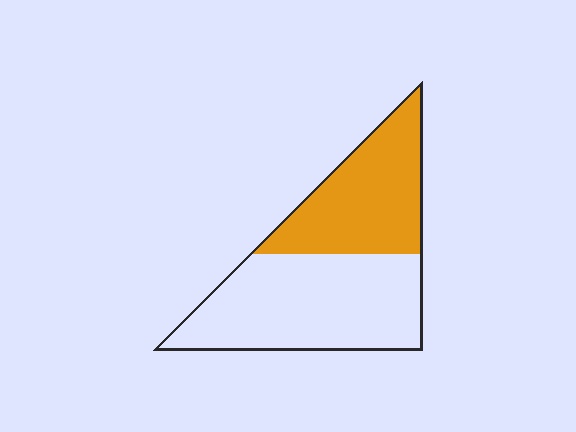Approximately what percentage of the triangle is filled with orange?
Approximately 40%.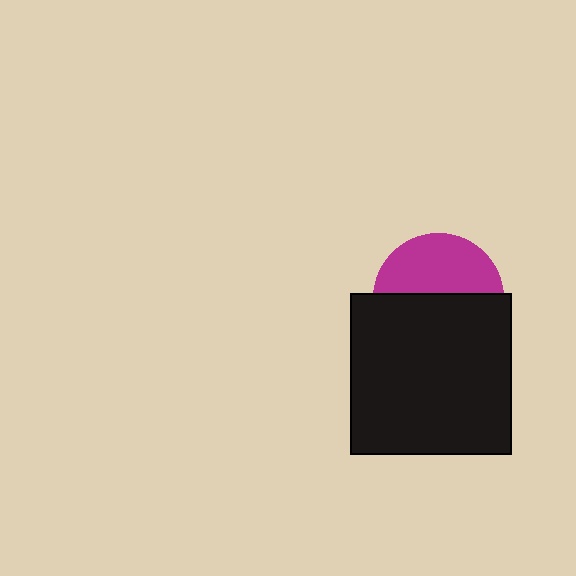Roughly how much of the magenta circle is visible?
About half of it is visible (roughly 45%).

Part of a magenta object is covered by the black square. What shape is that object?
It is a circle.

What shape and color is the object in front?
The object in front is a black square.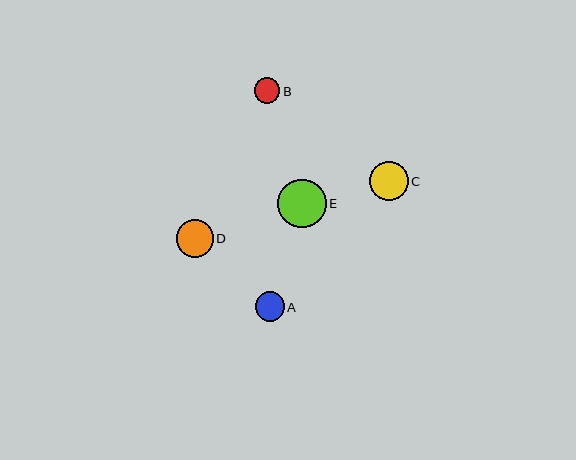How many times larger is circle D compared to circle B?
Circle D is approximately 1.5 times the size of circle B.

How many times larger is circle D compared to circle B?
Circle D is approximately 1.5 times the size of circle B.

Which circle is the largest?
Circle E is the largest with a size of approximately 48 pixels.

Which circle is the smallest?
Circle B is the smallest with a size of approximately 25 pixels.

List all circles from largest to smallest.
From largest to smallest: E, C, D, A, B.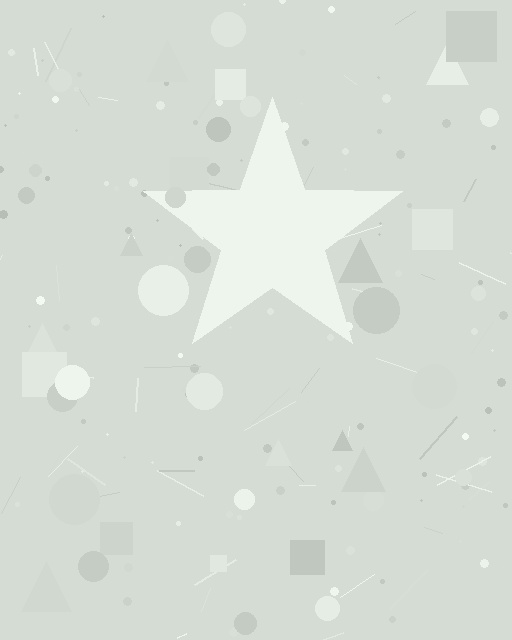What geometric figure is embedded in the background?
A star is embedded in the background.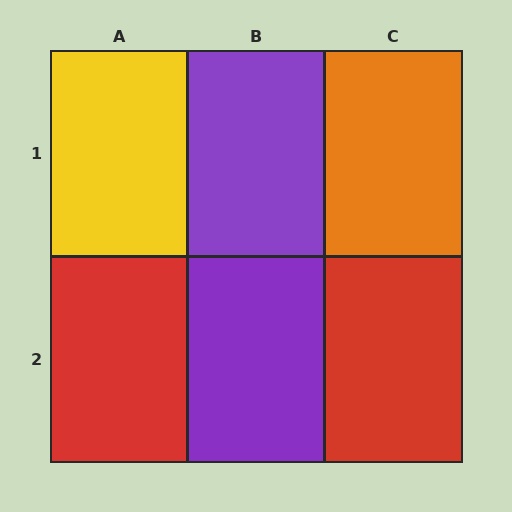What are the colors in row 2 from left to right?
Red, purple, red.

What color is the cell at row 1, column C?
Orange.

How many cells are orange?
1 cell is orange.